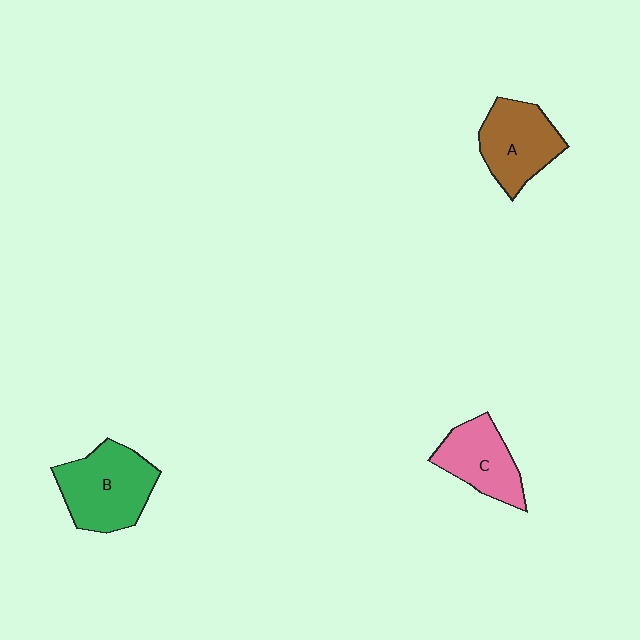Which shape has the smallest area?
Shape C (pink).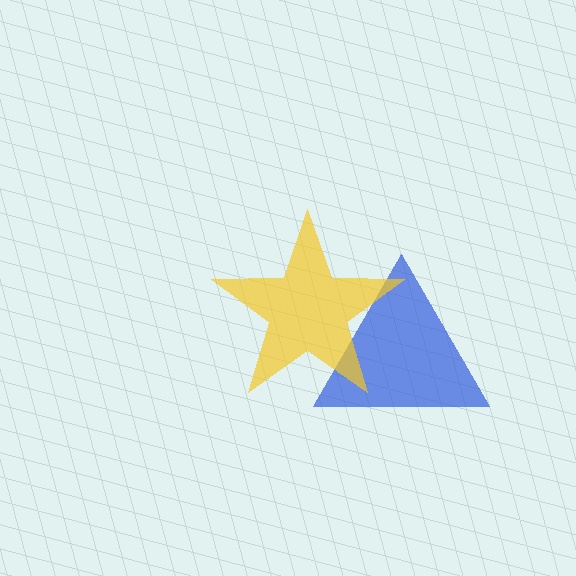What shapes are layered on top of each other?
The layered shapes are: a blue triangle, a yellow star.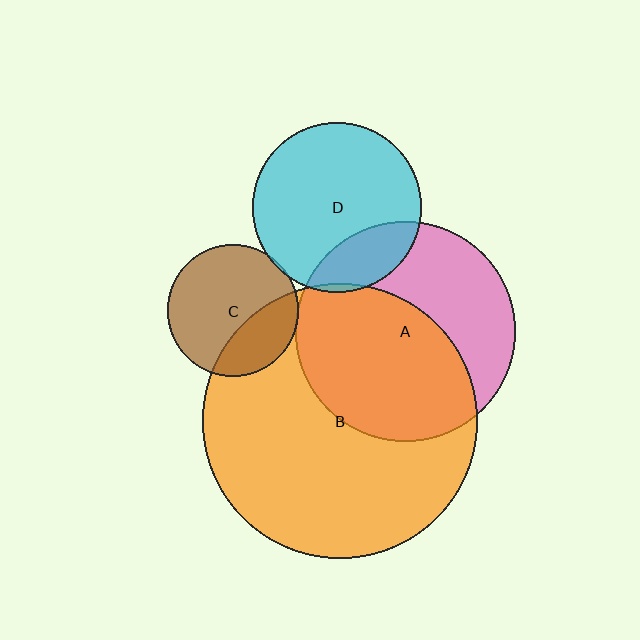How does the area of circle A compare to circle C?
Approximately 2.8 times.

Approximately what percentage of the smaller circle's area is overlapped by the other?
Approximately 5%.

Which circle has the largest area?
Circle B (orange).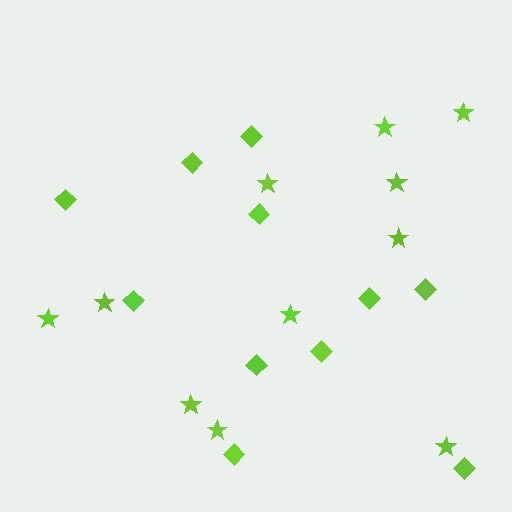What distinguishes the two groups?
There are 2 groups: one group of stars (11) and one group of diamonds (11).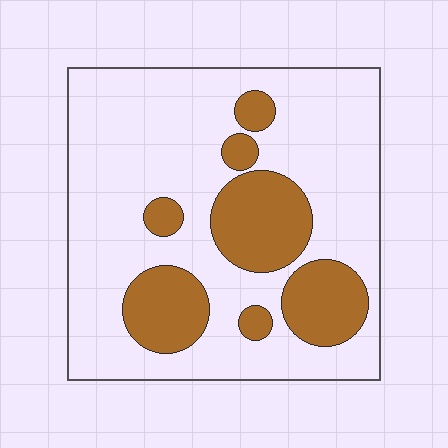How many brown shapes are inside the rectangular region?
7.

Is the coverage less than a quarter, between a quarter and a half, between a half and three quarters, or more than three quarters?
Between a quarter and a half.